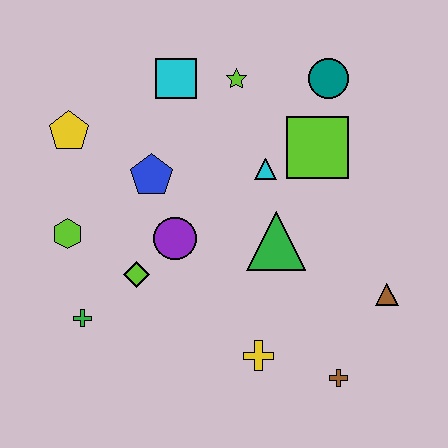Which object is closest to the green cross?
The lime diamond is closest to the green cross.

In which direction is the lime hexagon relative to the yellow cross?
The lime hexagon is to the left of the yellow cross.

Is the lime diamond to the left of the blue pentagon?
Yes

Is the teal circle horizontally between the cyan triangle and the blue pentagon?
No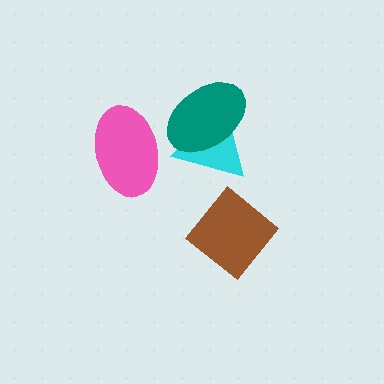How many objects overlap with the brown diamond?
0 objects overlap with the brown diamond.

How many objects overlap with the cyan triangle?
1 object overlaps with the cyan triangle.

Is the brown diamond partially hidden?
No, no other shape covers it.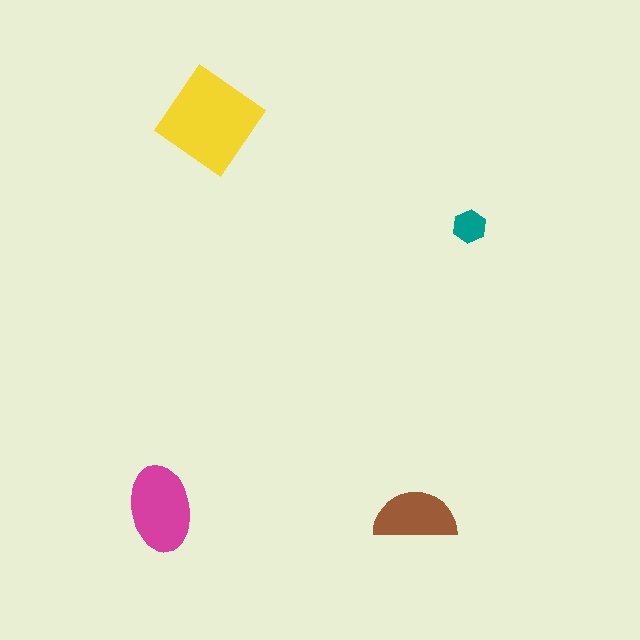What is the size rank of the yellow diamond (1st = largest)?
1st.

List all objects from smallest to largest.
The teal hexagon, the brown semicircle, the magenta ellipse, the yellow diamond.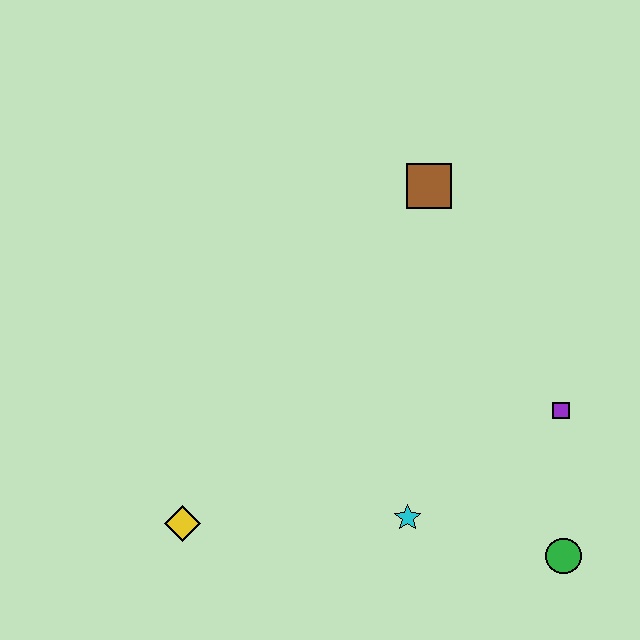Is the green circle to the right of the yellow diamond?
Yes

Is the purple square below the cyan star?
No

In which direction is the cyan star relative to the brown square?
The cyan star is below the brown square.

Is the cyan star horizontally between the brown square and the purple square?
No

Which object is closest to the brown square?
The purple square is closest to the brown square.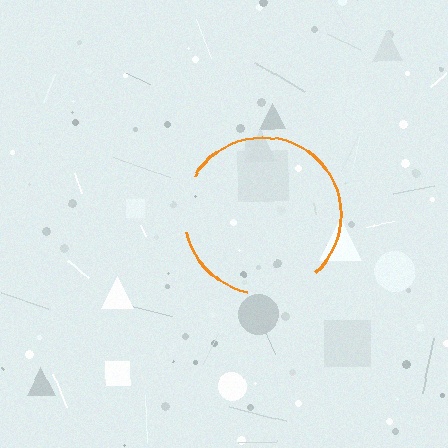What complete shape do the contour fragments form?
The contour fragments form a circle.